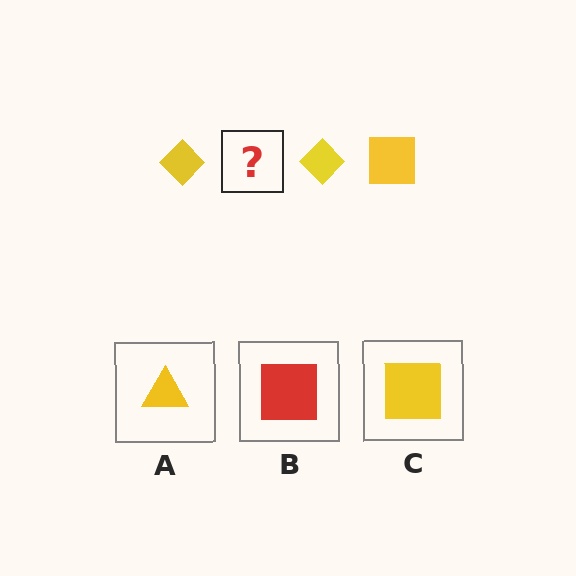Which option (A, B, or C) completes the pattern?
C.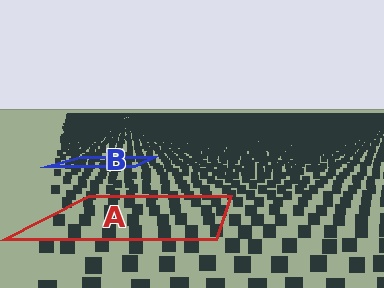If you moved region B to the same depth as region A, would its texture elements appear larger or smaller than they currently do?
They would appear larger. At a closer depth, the same texture elements are projected at a bigger on-screen size.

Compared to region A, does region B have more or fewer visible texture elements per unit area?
Region B has more texture elements per unit area — they are packed more densely because it is farther away.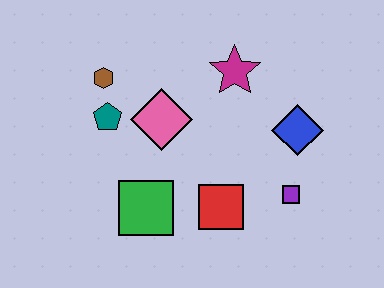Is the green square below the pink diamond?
Yes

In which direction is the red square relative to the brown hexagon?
The red square is below the brown hexagon.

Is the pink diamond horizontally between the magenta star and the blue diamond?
No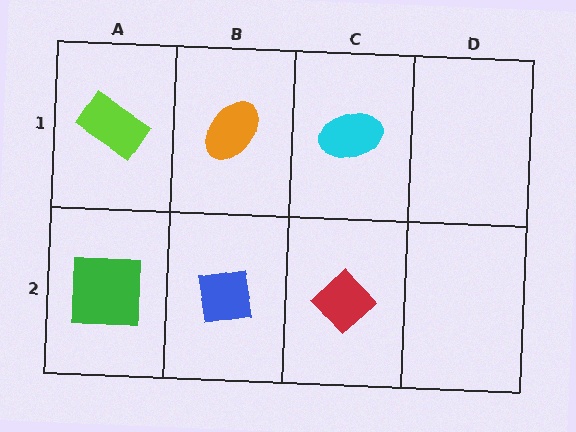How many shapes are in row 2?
3 shapes.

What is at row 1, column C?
A cyan ellipse.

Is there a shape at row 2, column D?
No, that cell is empty.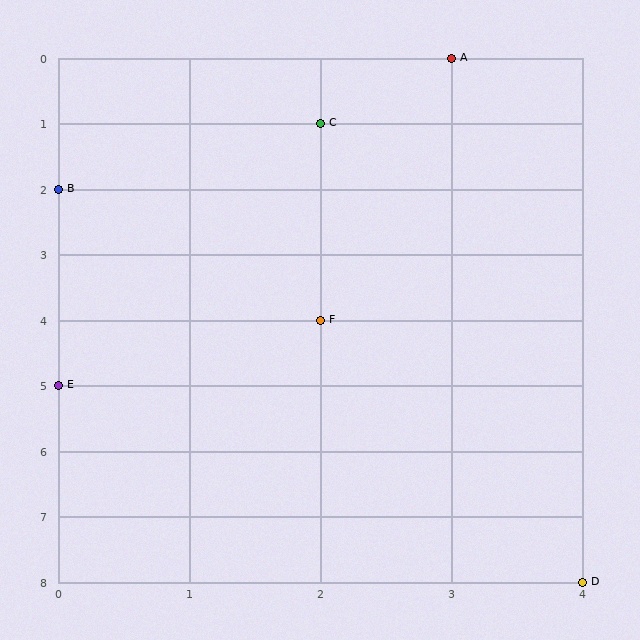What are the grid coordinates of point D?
Point D is at grid coordinates (4, 8).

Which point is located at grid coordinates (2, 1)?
Point C is at (2, 1).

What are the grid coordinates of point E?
Point E is at grid coordinates (0, 5).